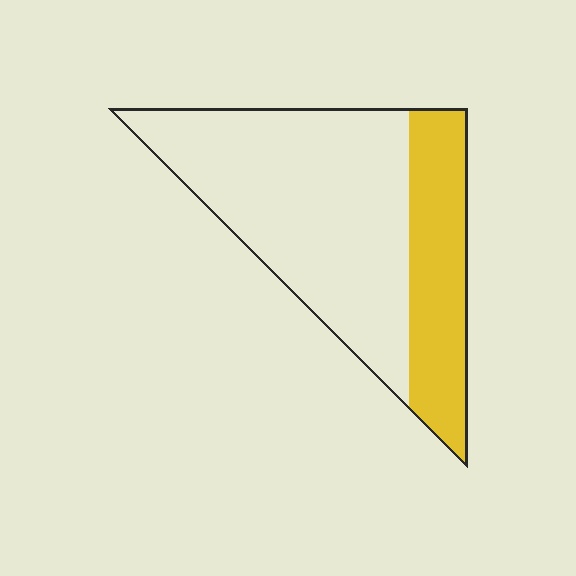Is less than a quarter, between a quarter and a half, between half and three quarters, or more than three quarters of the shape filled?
Between a quarter and a half.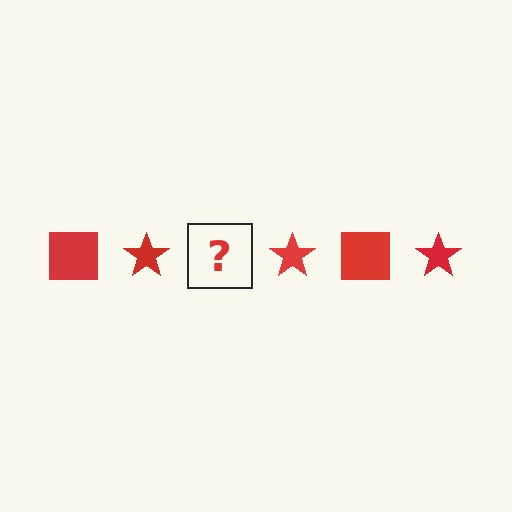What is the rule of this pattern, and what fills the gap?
The rule is that the pattern cycles through square, star shapes in red. The gap should be filled with a red square.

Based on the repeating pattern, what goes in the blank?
The blank should be a red square.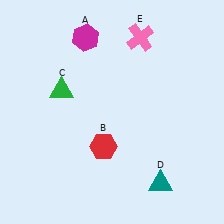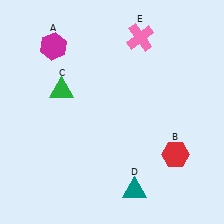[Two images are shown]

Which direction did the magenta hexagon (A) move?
The magenta hexagon (A) moved left.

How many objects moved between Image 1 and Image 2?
3 objects moved between the two images.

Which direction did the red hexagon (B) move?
The red hexagon (B) moved right.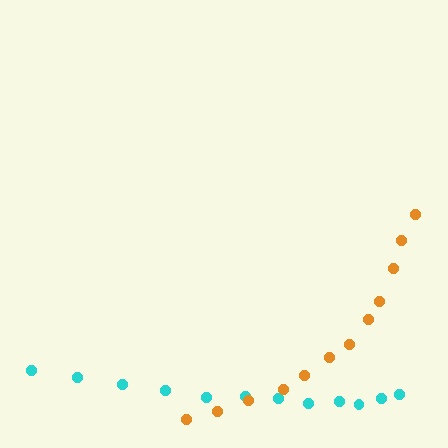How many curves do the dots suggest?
There are 2 distinct paths.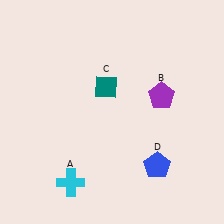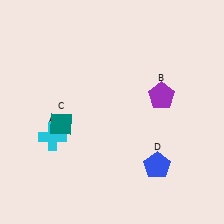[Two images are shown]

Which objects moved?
The objects that moved are: the cyan cross (A), the teal diamond (C).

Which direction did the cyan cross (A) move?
The cyan cross (A) moved up.